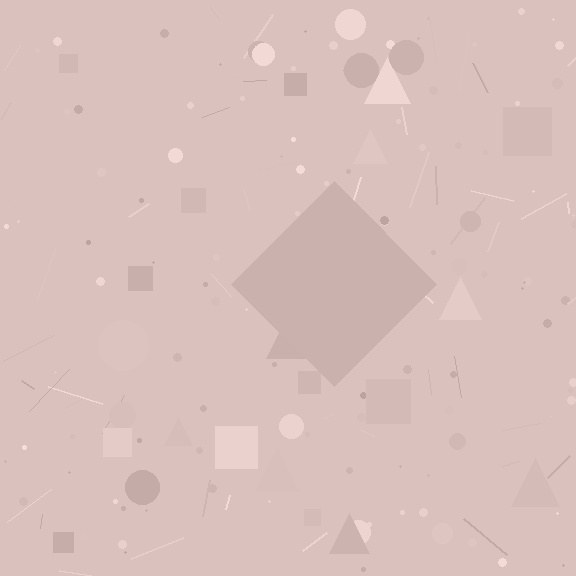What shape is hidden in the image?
A diamond is hidden in the image.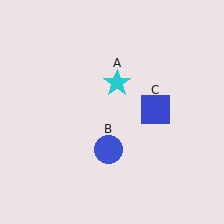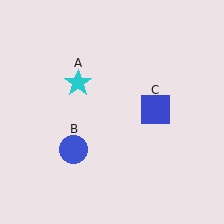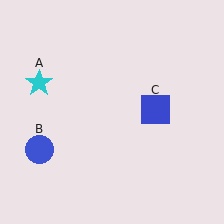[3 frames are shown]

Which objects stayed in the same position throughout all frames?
Blue square (object C) remained stationary.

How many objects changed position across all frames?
2 objects changed position: cyan star (object A), blue circle (object B).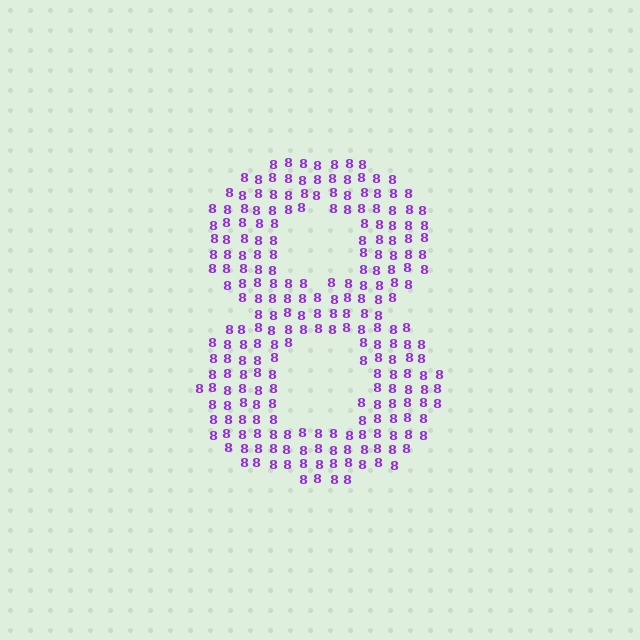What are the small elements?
The small elements are digit 8's.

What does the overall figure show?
The overall figure shows the digit 8.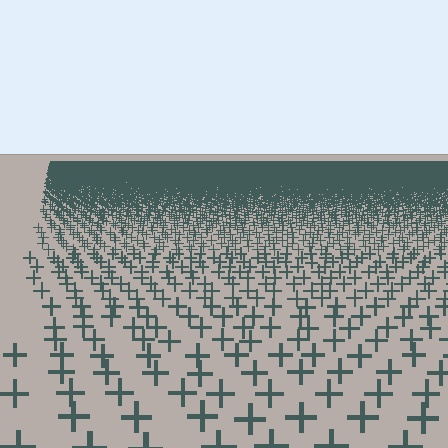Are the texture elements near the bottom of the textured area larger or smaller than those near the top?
Larger. Near the bottom, elements are closer to the viewer and appear at a bigger on-screen size.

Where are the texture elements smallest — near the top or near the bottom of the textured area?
Near the top.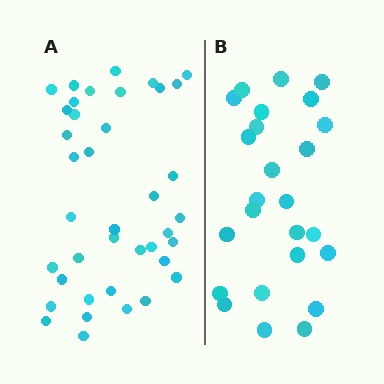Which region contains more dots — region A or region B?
Region A (the left region) has more dots.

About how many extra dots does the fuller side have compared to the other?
Region A has approximately 15 more dots than region B.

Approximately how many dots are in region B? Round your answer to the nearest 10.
About 20 dots. (The exact count is 25, which rounds to 20.)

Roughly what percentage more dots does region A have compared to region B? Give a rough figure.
About 55% more.